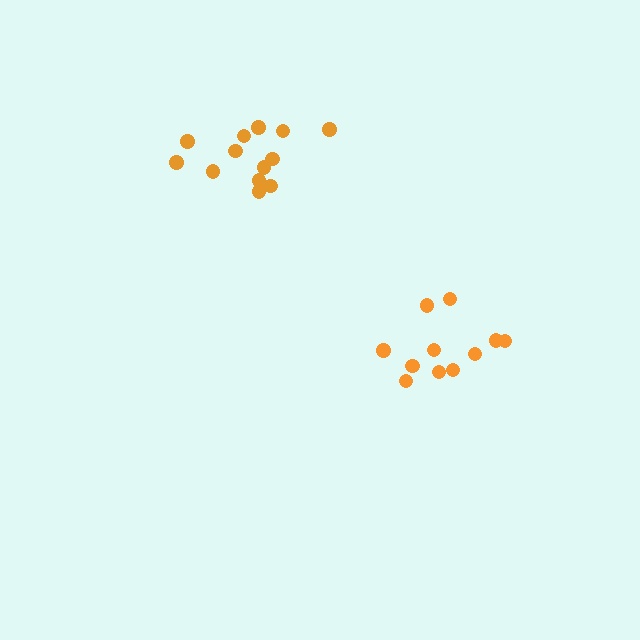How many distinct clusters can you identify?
There are 2 distinct clusters.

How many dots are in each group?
Group 1: 13 dots, Group 2: 11 dots (24 total).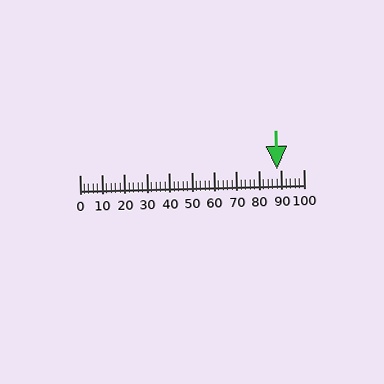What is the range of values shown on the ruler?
The ruler shows values from 0 to 100.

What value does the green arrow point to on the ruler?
The green arrow points to approximately 88.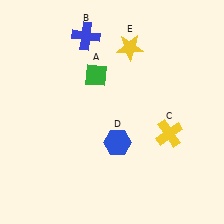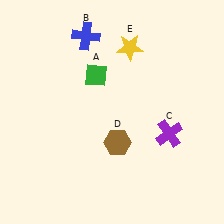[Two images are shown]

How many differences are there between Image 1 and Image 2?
There are 2 differences between the two images.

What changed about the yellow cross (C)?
In Image 1, C is yellow. In Image 2, it changed to purple.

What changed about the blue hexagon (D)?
In Image 1, D is blue. In Image 2, it changed to brown.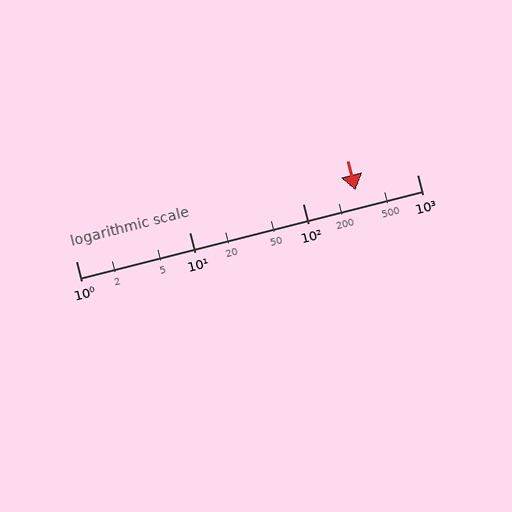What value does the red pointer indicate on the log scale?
The pointer indicates approximately 290.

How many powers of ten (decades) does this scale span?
The scale spans 3 decades, from 1 to 1000.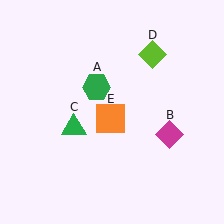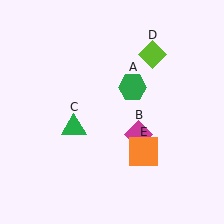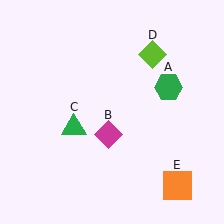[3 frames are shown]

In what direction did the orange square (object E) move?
The orange square (object E) moved down and to the right.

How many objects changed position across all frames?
3 objects changed position: green hexagon (object A), magenta diamond (object B), orange square (object E).